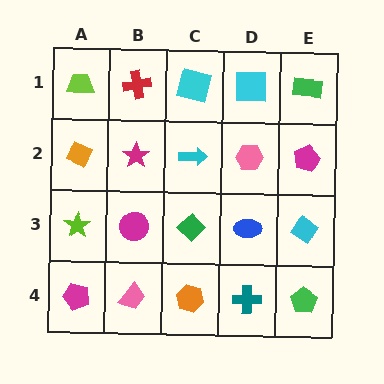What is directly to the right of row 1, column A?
A red cross.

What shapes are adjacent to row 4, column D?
A blue ellipse (row 3, column D), an orange hexagon (row 4, column C), a green pentagon (row 4, column E).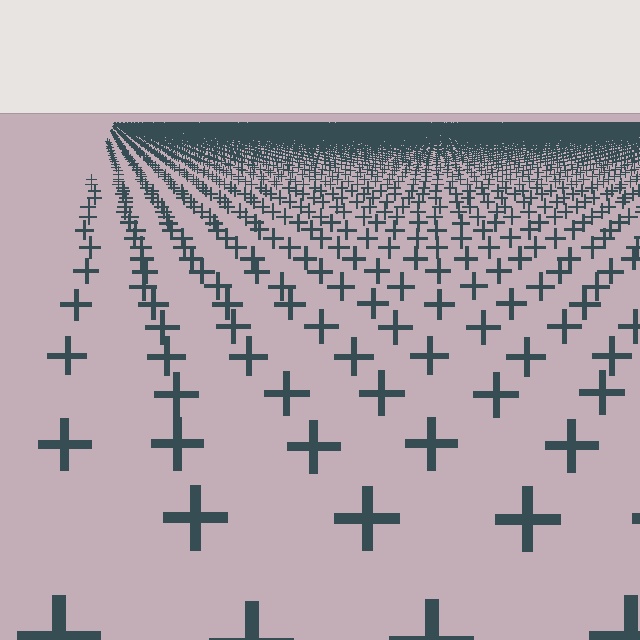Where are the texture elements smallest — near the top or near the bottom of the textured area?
Near the top.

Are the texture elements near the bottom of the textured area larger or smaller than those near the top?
Larger. Near the bottom, elements are closer to the viewer and appear at a bigger on-screen size.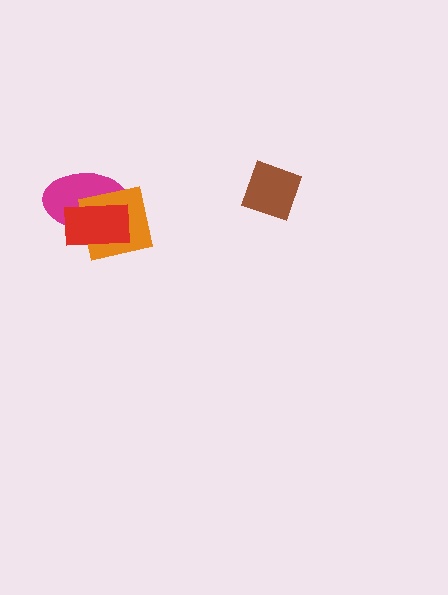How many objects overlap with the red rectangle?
2 objects overlap with the red rectangle.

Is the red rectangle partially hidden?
No, no other shape covers it.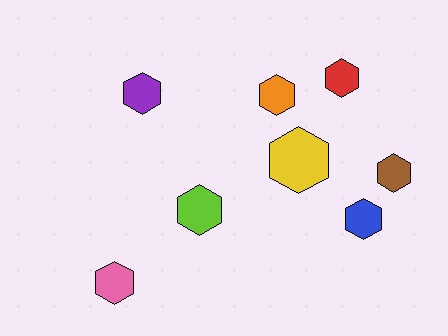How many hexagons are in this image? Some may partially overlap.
There are 8 hexagons.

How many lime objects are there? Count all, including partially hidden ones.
There is 1 lime object.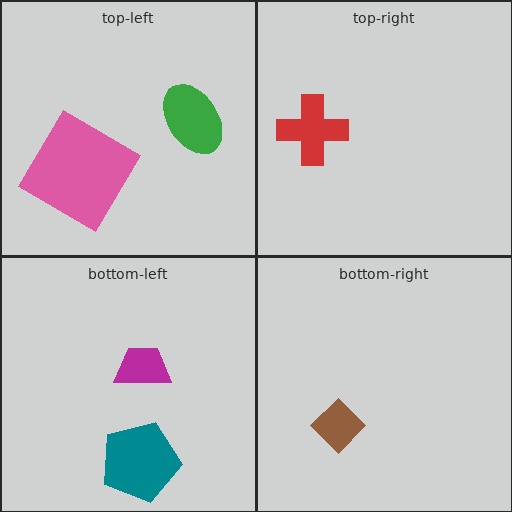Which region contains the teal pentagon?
The bottom-left region.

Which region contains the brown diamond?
The bottom-right region.